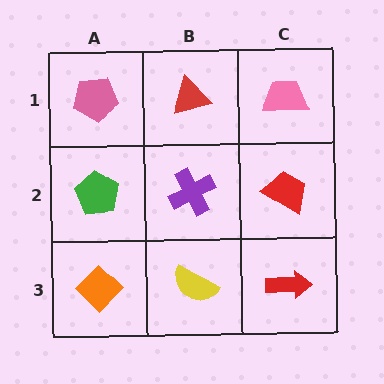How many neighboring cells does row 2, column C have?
3.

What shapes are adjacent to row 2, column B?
A red triangle (row 1, column B), a yellow semicircle (row 3, column B), a green pentagon (row 2, column A), a red trapezoid (row 2, column C).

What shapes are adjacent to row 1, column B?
A purple cross (row 2, column B), a pink pentagon (row 1, column A), a pink trapezoid (row 1, column C).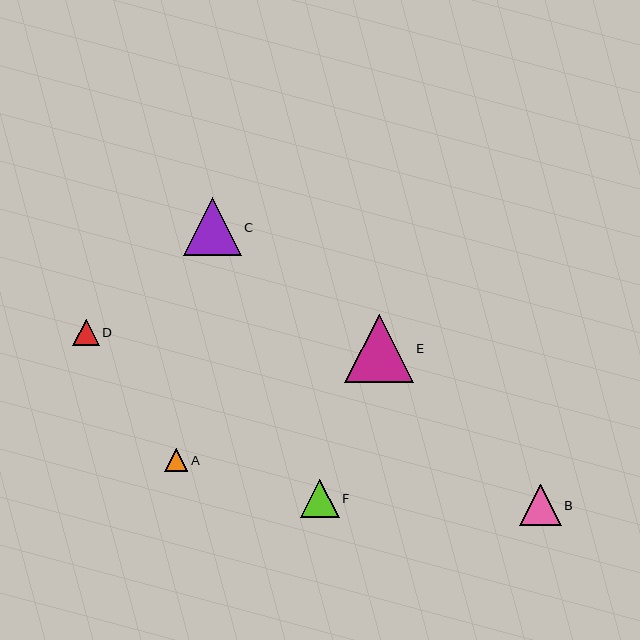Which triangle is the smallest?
Triangle A is the smallest with a size of approximately 23 pixels.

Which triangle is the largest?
Triangle E is the largest with a size of approximately 69 pixels.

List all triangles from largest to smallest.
From largest to smallest: E, C, B, F, D, A.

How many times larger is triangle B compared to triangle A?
Triangle B is approximately 1.8 times the size of triangle A.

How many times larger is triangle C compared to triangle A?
Triangle C is approximately 2.5 times the size of triangle A.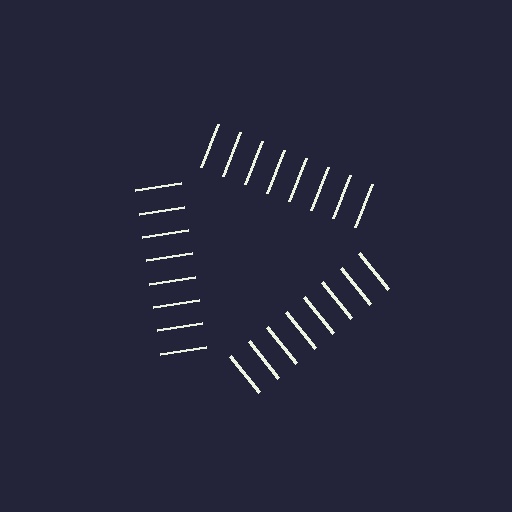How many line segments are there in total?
24 — 8 along each of the 3 edges.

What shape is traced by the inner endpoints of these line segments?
An illusory triangle — the line segments terminate on its edges but no continuous stroke is drawn.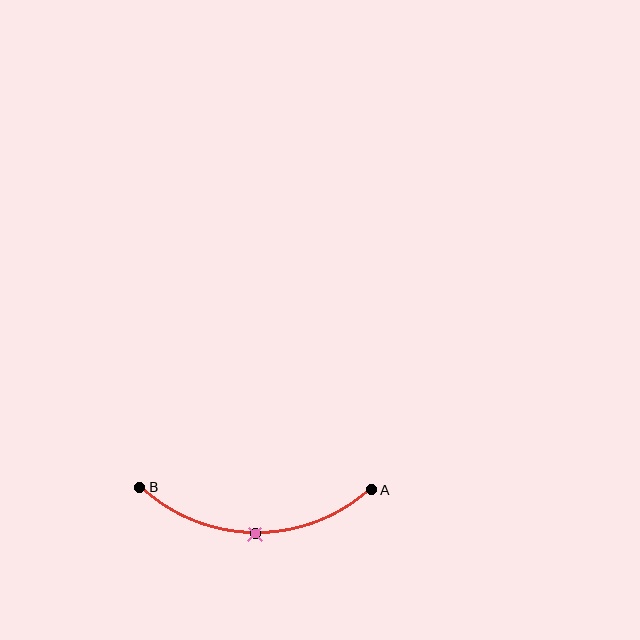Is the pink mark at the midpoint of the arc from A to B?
Yes. The pink mark lies on the arc at equal arc-length from both A and B — it is the arc midpoint.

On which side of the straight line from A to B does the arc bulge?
The arc bulges below the straight line connecting A and B.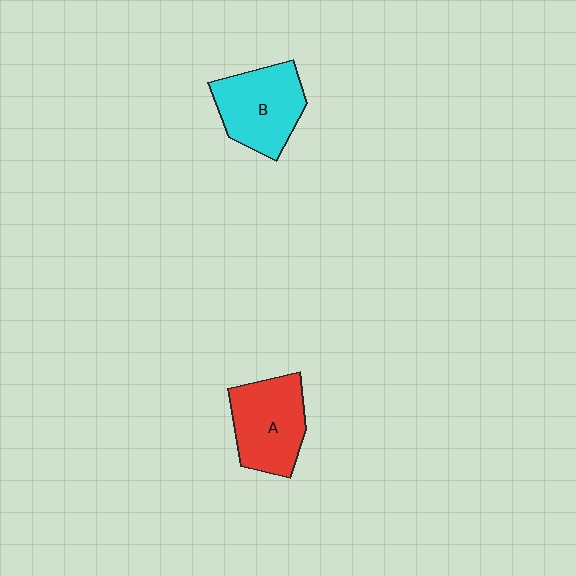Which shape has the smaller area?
Shape A (red).